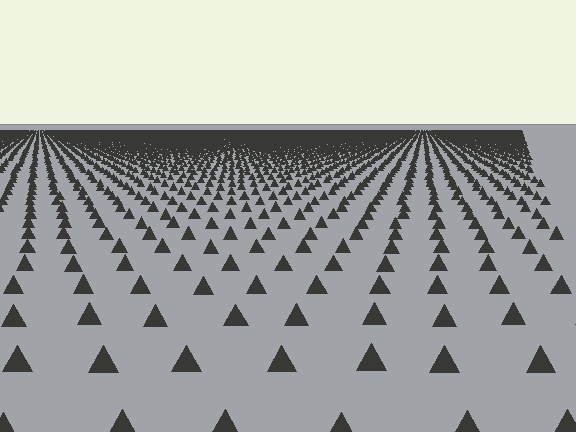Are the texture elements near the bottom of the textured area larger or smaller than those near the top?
Larger. Near the bottom, elements are closer to the viewer and appear at a bigger on-screen size.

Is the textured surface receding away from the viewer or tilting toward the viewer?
The surface is receding away from the viewer. Texture elements get smaller and denser toward the top.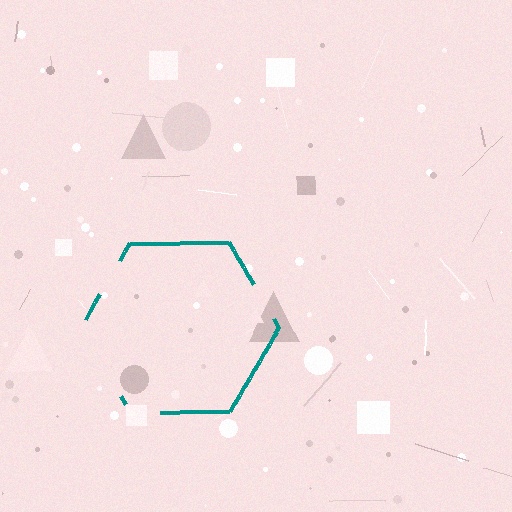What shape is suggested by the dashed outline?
The dashed outline suggests a hexagon.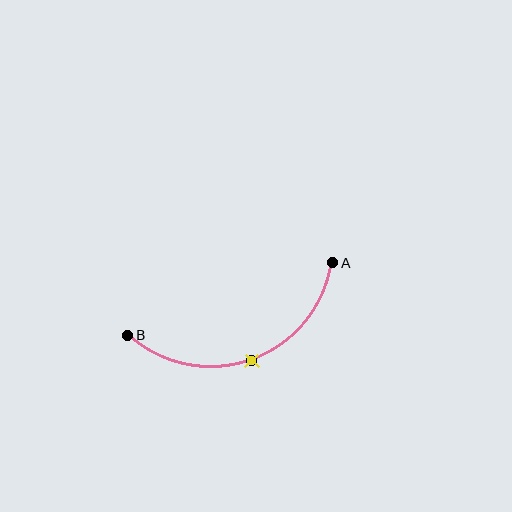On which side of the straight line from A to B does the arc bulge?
The arc bulges below the straight line connecting A and B.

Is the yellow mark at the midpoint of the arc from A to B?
Yes. The yellow mark lies on the arc at equal arc-length from both A and B — it is the arc midpoint.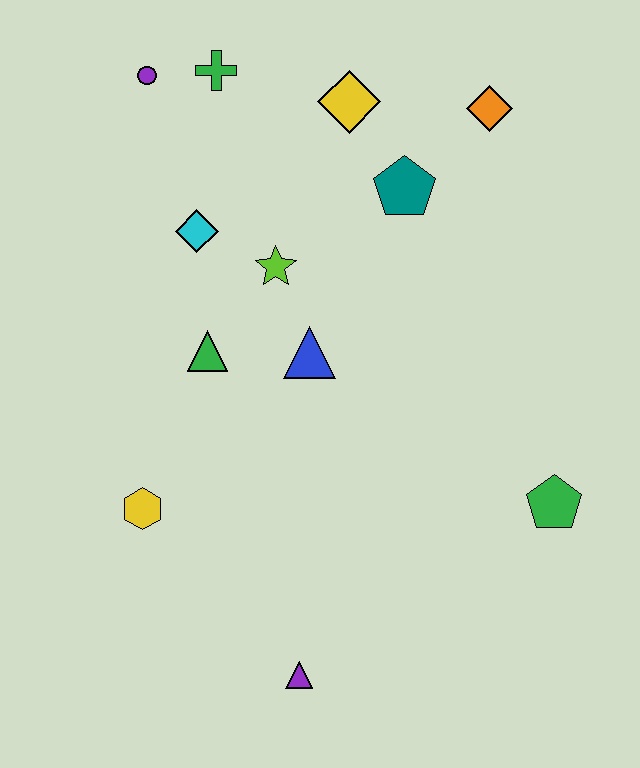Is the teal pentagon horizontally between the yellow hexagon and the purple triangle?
No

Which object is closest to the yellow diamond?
The teal pentagon is closest to the yellow diamond.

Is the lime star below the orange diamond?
Yes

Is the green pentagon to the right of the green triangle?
Yes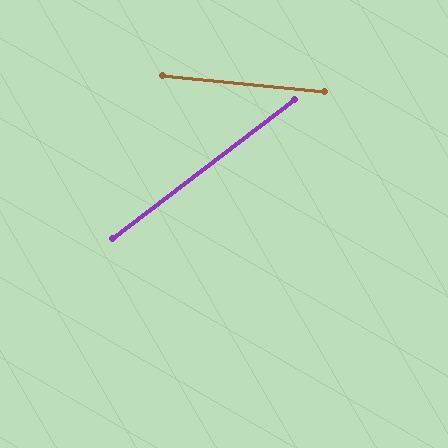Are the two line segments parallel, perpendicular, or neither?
Neither parallel nor perpendicular — they differ by about 43°.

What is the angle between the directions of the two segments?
Approximately 43 degrees.